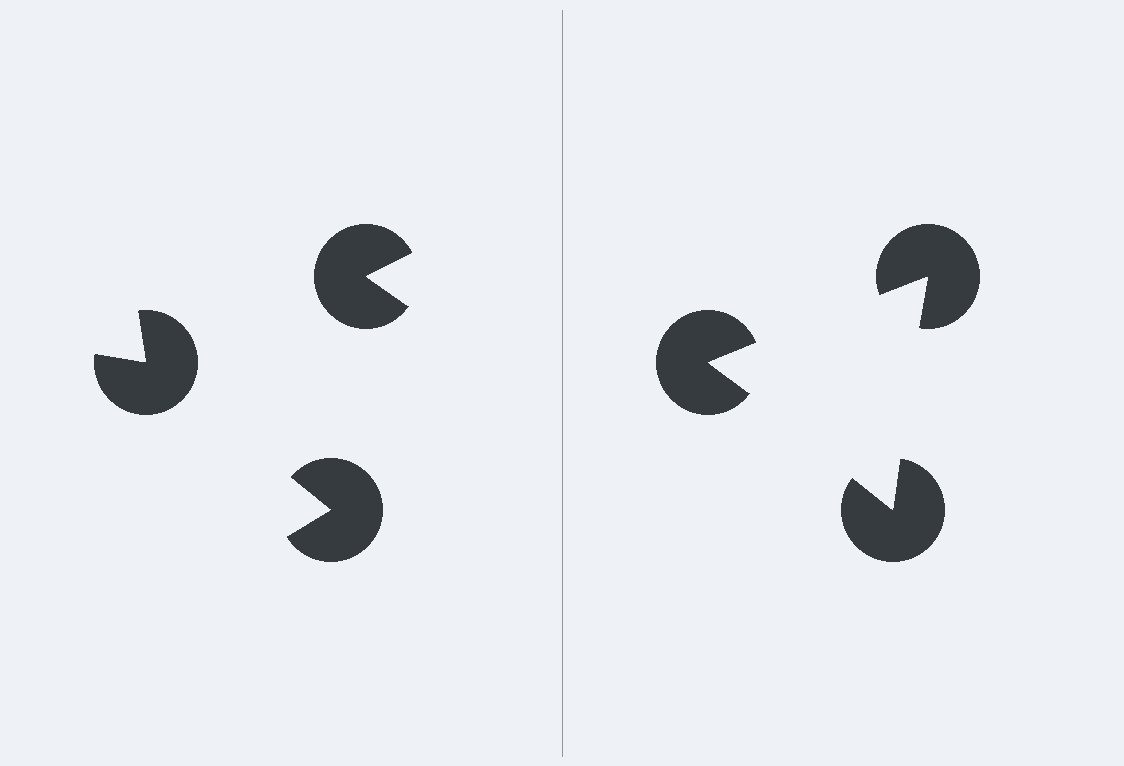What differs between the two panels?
The pac-man discs are positioned identically on both sides; only the wedge orientations differ. On the right they align to a triangle; on the left they are misaligned.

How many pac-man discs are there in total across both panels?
6 — 3 on each side.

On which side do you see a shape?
An illusory triangle appears on the right side. On the left side the wedge cuts are rotated, so no coherent shape forms.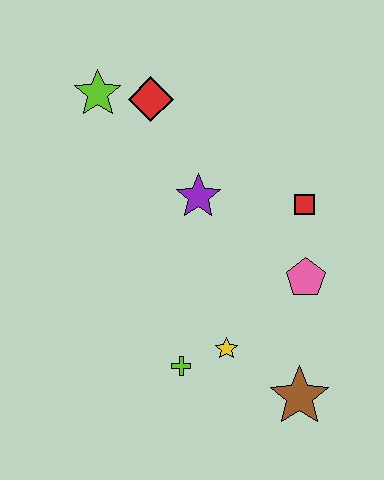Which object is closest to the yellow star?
The lime cross is closest to the yellow star.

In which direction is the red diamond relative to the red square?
The red diamond is to the left of the red square.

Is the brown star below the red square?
Yes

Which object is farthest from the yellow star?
The lime star is farthest from the yellow star.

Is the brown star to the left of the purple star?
No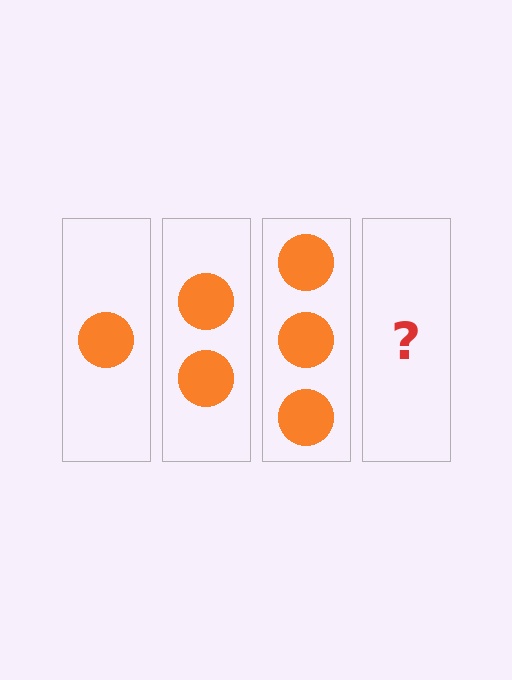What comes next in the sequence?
The next element should be 4 circles.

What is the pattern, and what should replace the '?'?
The pattern is that each step adds one more circle. The '?' should be 4 circles.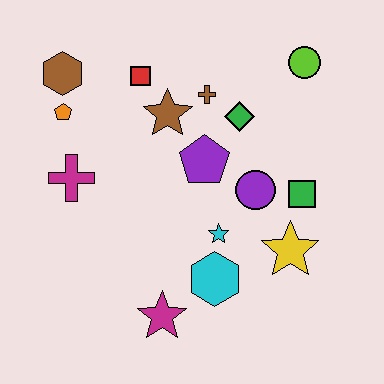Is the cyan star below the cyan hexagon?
No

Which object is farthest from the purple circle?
The brown hexagon is farthest from the purple circle.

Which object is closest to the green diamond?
The brown cross is closest to the green diamond.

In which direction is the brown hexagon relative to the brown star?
The brown hexagon is to the left of the brown star.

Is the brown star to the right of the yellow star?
No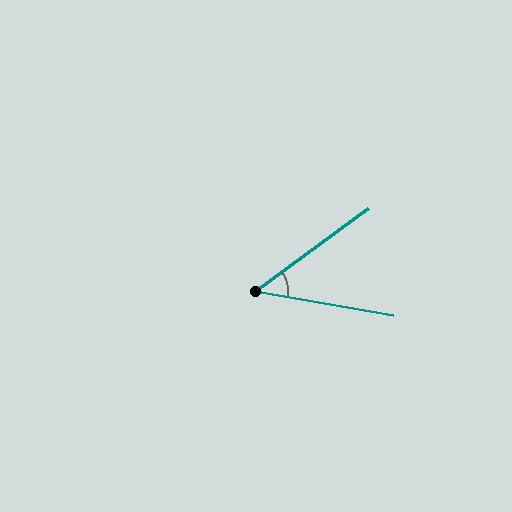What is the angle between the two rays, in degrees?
Approximately 46 degrees.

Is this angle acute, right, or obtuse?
It is acute.